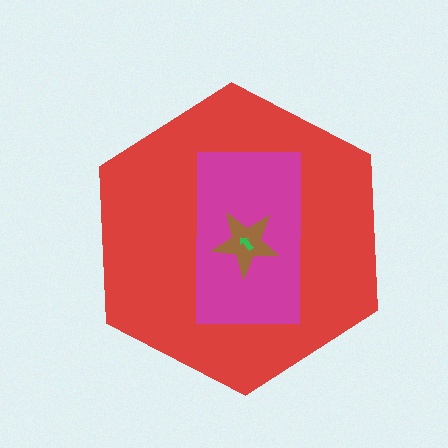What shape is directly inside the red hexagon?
The magenta rectangle.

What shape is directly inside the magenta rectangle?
The brown star.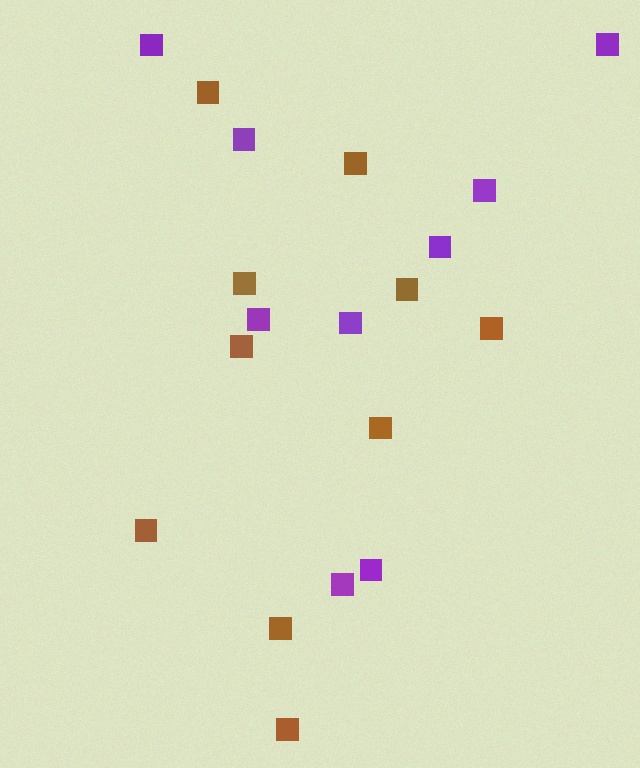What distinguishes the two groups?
There are 2 groups: one group of brown squares (10) and one group of purple squares (9).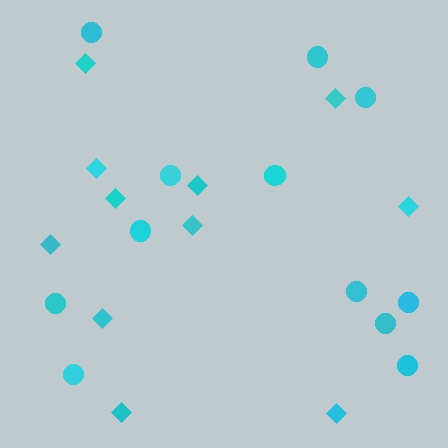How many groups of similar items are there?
There are 2 groups: one group of circles (12) and one group of diamonds (11).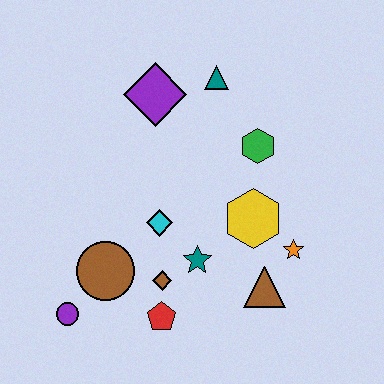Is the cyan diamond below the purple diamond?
Yes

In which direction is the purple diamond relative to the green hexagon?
The purple diamond is to the left of the green hexagon.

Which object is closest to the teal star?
The brown diamond is closest to the teal star.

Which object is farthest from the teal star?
The teal triangle is farthest from the teal star.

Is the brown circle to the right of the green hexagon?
No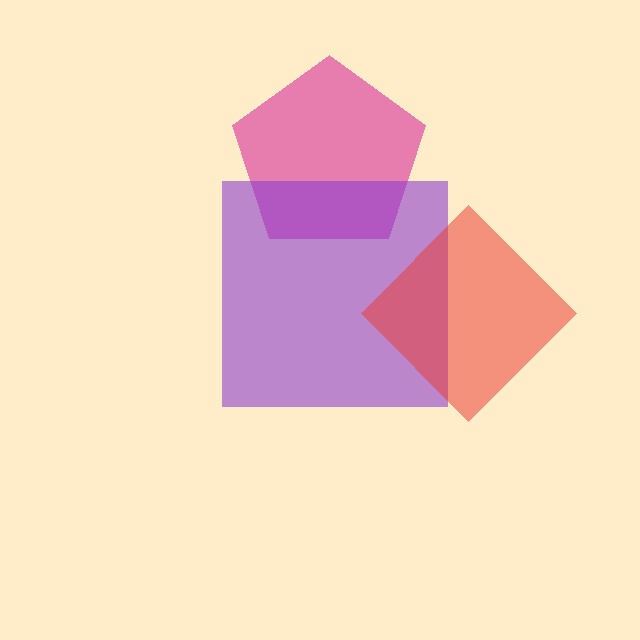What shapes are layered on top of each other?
The layered shapes are: a magenta pentagon, a purple square, a red diamond.